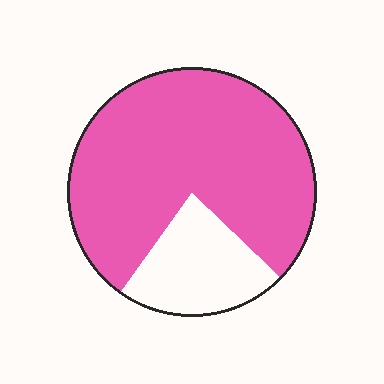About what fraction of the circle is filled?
About three quarters (3/4).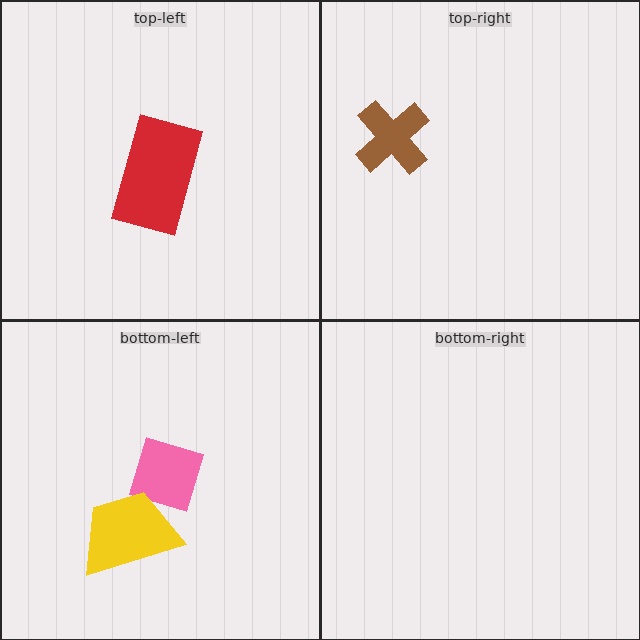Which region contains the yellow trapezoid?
The bottom-left region.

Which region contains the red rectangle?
The top-left region.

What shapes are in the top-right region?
The brown cross.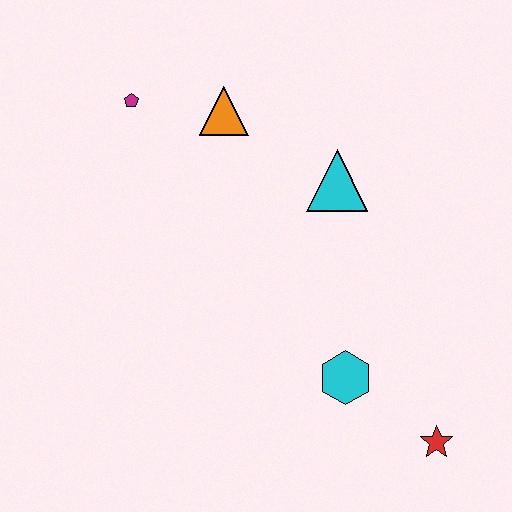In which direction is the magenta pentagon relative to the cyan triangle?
The magenta pentagon is to the left of the cyan triangle.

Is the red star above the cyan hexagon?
No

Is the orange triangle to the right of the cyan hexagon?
No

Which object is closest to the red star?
The cyan hexagon is closest to the red star.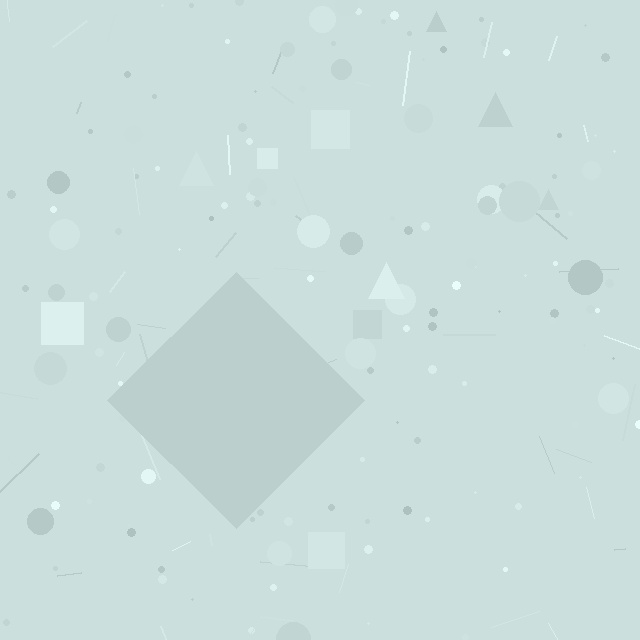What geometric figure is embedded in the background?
A diamond is embedded in the background.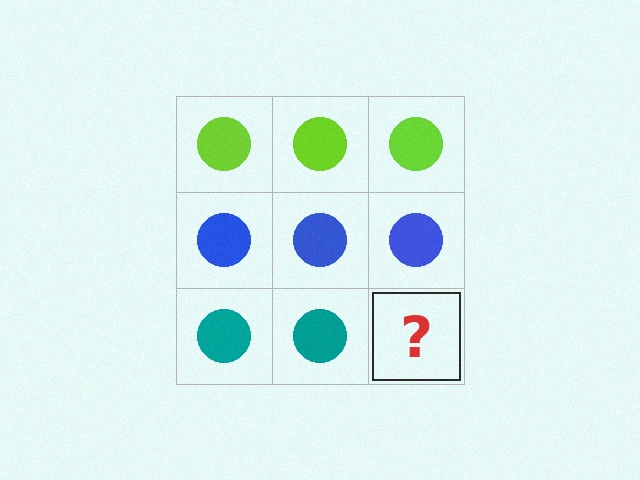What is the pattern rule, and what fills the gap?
The rule is that each row has a consistent color. The gap should be filled with a teal circle.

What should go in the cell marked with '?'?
The missing cell should contain a teal circle.